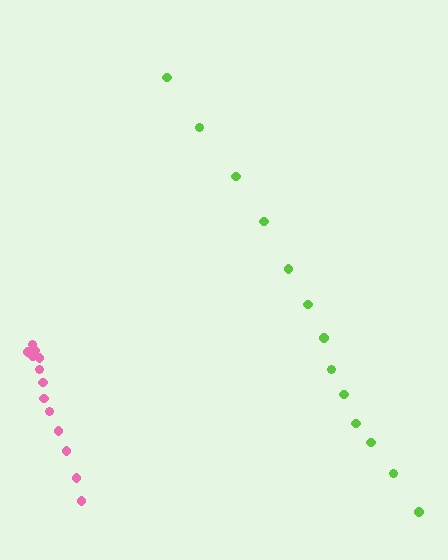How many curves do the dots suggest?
There are 2 distinct paths.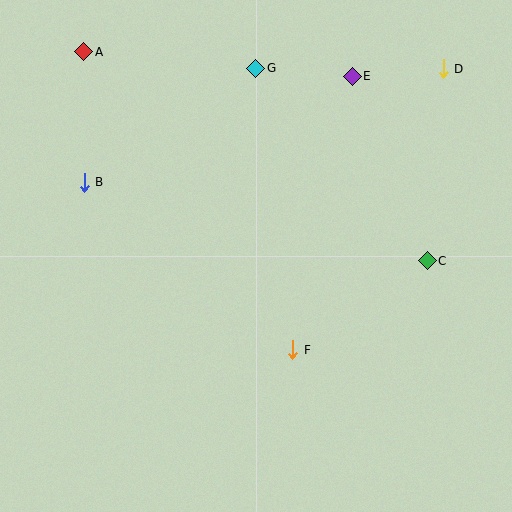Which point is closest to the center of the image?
Point F at (293, 350) is closest to the center.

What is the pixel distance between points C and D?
The distance between C and D is 193 pixels.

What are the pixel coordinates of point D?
Point D is at (443, 69).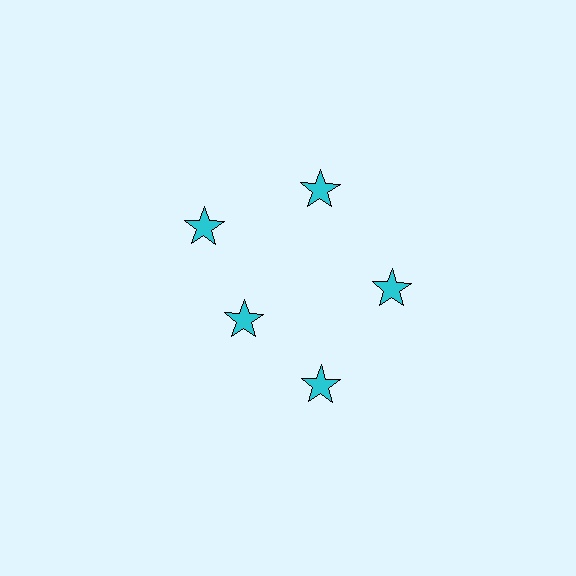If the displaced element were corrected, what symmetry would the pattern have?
It would have 5-fold rotational symmetry — the pattern would map onto itself every 72 degrees.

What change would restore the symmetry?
The symmetry would be restored by moving it outward, back onto the ring so that all 5 stars sit at equal angles and equal distance from the center.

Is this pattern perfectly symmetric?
No. The 5 cyan stars are arranged in a ring, but one element near the 8 o'clock position is pulled inward toward the center, breaking the 5-fold rotational symmetry.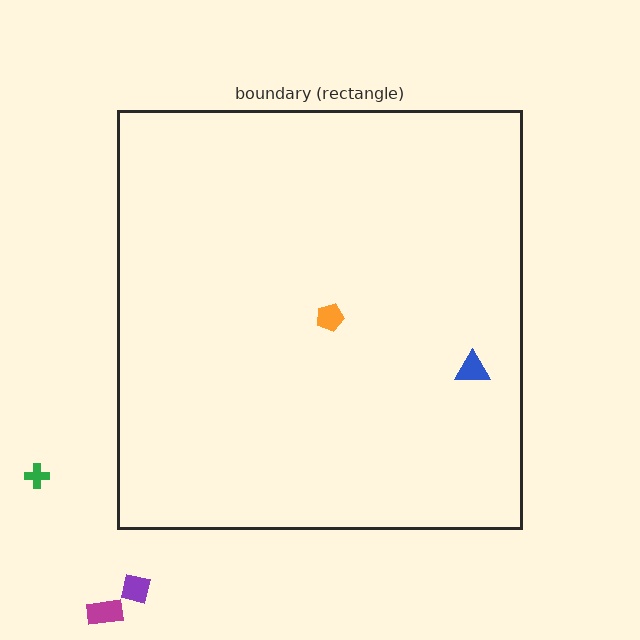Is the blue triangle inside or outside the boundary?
Inside.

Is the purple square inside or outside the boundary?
Outside.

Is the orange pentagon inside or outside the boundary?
Inside.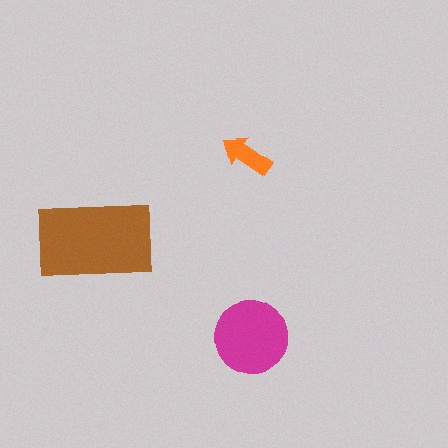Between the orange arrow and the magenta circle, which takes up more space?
The magenta circle.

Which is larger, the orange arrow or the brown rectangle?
The brown rectangle.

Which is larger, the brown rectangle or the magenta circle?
The brown rectangle.